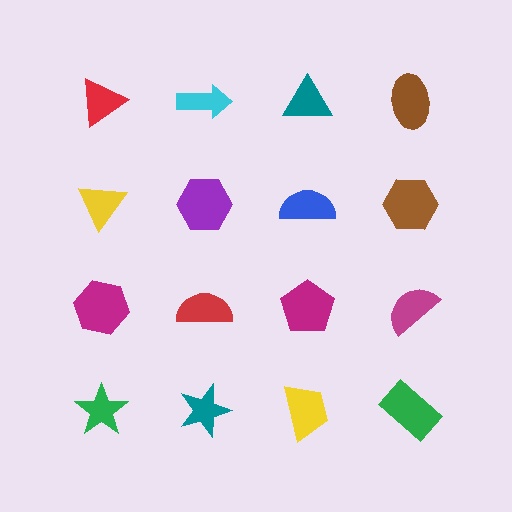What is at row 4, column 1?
A green star.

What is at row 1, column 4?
A brown ellipse.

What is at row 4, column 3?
A yellow trapezoid.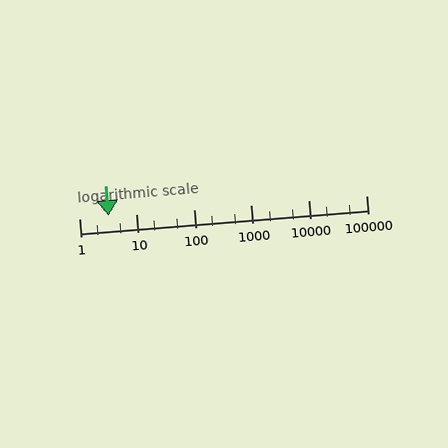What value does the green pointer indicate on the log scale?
The pointer indicates approximately 3.3.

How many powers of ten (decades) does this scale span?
The scale spans 5 decades, from 1 to 100000.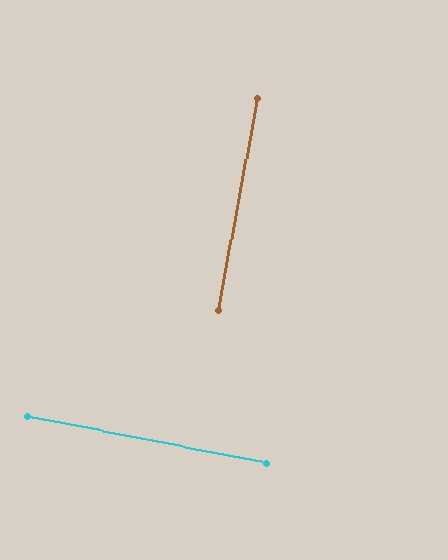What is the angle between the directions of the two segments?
Approximately 90 degrees.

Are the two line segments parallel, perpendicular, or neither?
Perpendicular — they meet at approximately 90°.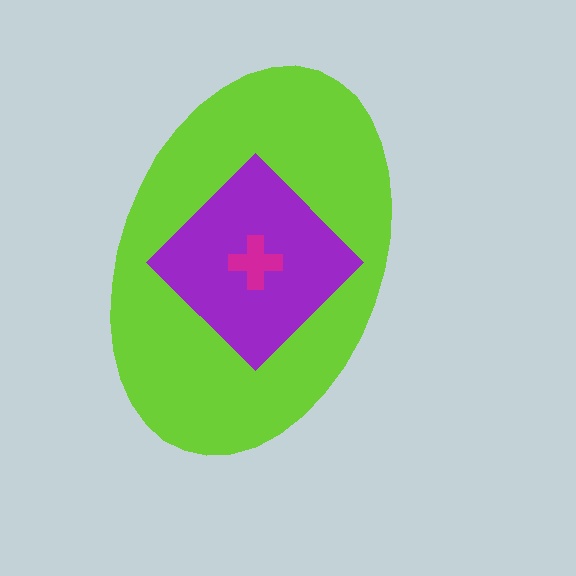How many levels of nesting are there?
3.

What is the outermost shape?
The lime ellipse.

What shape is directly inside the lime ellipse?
The purple diamond.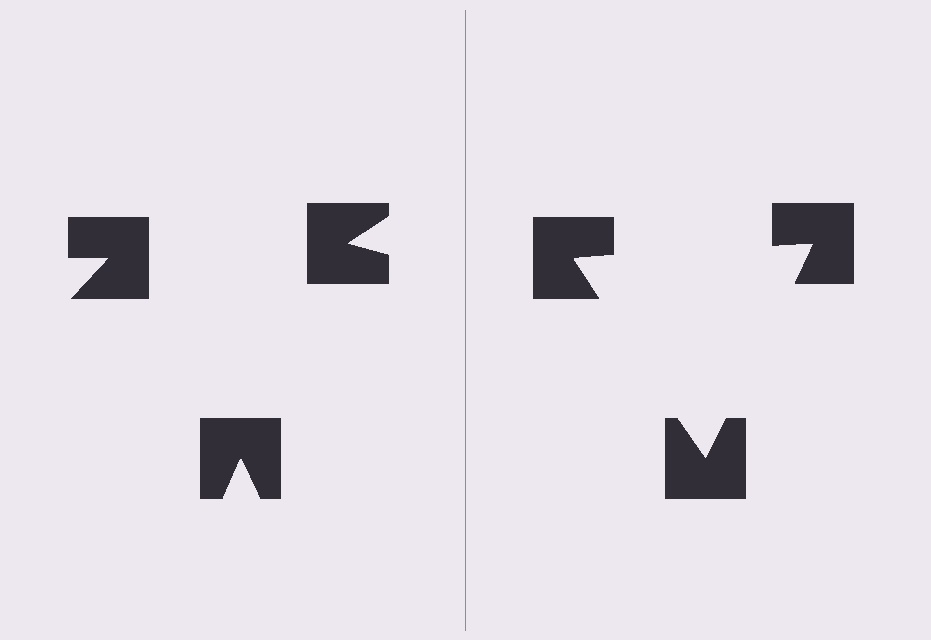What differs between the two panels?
The notched squares are positioned identically on both sides; only the wedge orientations differ. On the right they align to a triangle; on the left they are misaligned.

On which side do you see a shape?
An illusory triangle appears on the right side. On the left side the wedge cuts are rotated, so no coherent shape forms.